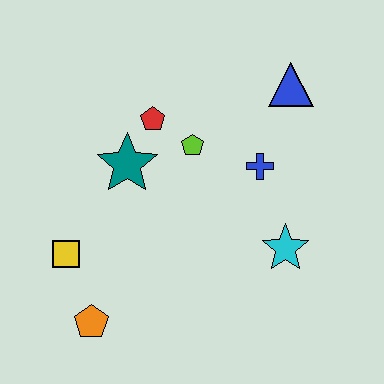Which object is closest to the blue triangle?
The blue cross is closest to the blue triangle.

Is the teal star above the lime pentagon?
No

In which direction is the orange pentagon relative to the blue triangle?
The orange pentagon is below the blue triangle.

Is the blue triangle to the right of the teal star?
Yes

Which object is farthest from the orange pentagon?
The blue triangle is farthest from the orange pentagon.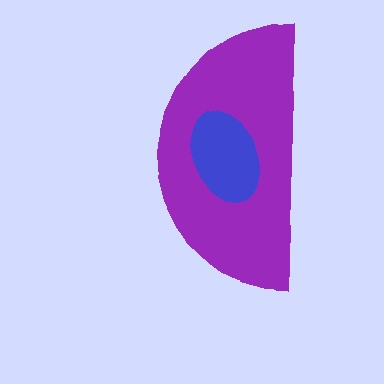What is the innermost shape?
The blue ellipse.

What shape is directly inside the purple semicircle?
The blue ellipse.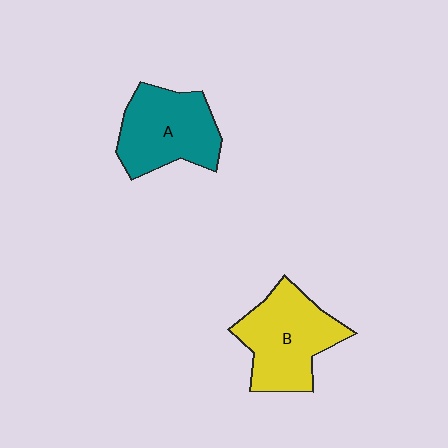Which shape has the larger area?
Shape B (yellow).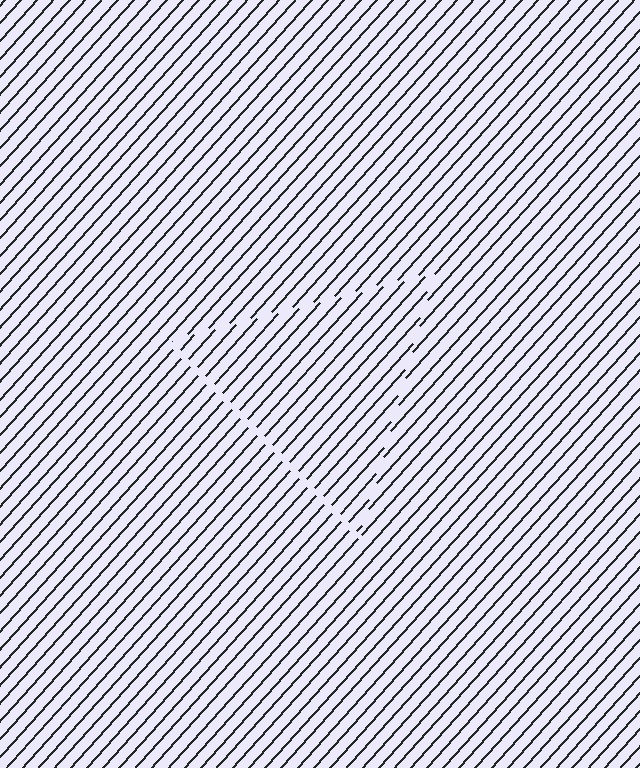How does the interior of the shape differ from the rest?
The interior of the shape contains the same grating, shifted by half a period — the contour is defined by the phase discontinuity where line-ends from the inner and outer gratings abut.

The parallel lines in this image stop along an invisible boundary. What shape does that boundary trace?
An illusory triangle. The interior of the shape contains the same grating, shifted by half a period — the contour is defined by the phase discontinuity where line-ends from the inner and outer gratings abut.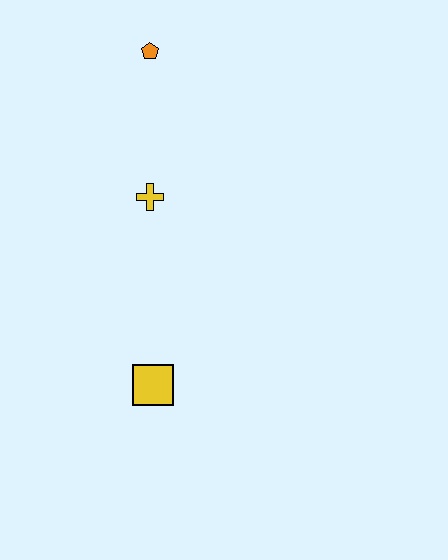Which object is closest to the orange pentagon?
The yellow cross is closest to the orange pentagon.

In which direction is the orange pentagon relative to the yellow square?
The orange pentagon is above the yellow square.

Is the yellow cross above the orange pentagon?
No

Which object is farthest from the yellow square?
The orange pentagon is farthest from the yellow square.